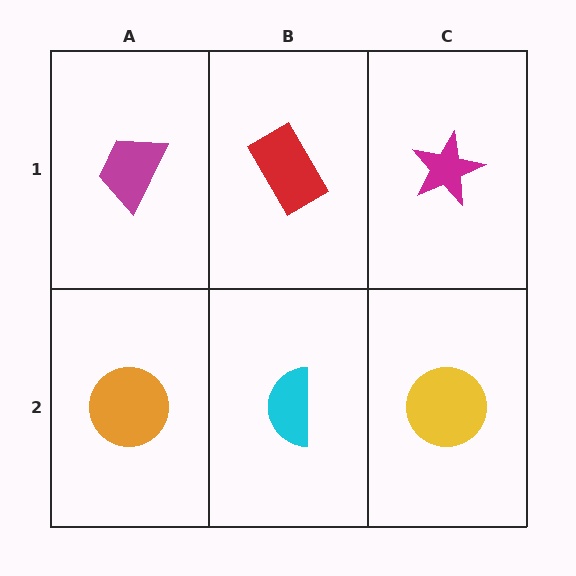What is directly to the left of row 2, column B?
An orange circle.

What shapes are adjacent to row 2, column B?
A red rectangle (row 1, column B), an orange circle (row 2, column A), a yellow circle (row 2, column C).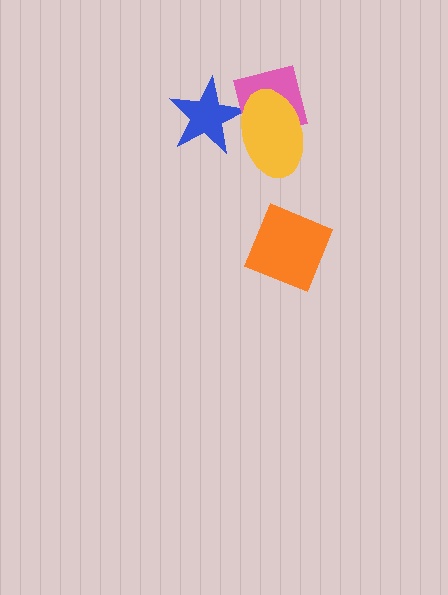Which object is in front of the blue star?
The yellow ellipse is in front of the blue star.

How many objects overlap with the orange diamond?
0 objects overlap with the orange diamond.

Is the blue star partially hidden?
Yes, it is partially covered by another shape.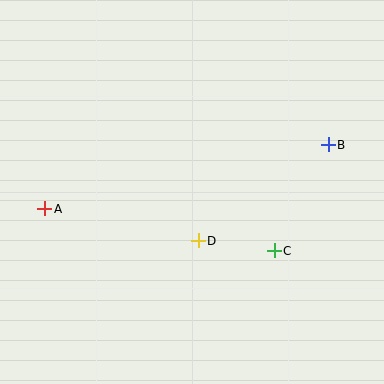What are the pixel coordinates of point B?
Point B is at (328, 145).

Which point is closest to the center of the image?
Point D at (198, 241) is closest to the center.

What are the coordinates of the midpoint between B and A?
The midpoint between B and A is at (186, 177).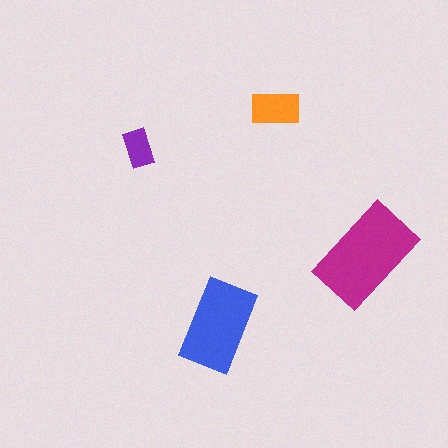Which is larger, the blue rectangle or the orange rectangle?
The blue one.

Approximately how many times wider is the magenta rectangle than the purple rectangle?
About 2.5 times wider.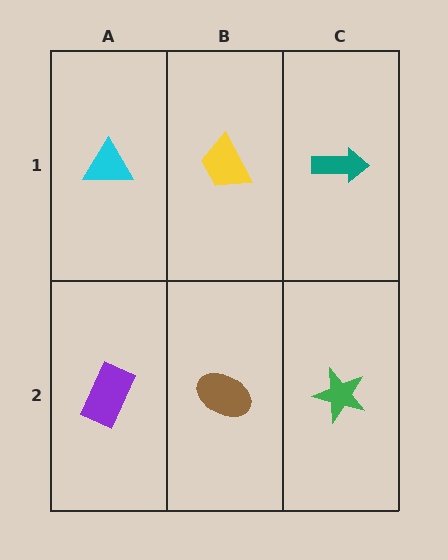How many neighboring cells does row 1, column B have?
3.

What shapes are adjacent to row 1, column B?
A brown ellipse (row 2, column B), a cyan triangle (row 1, column A), a teal arrow (row 1, column C).